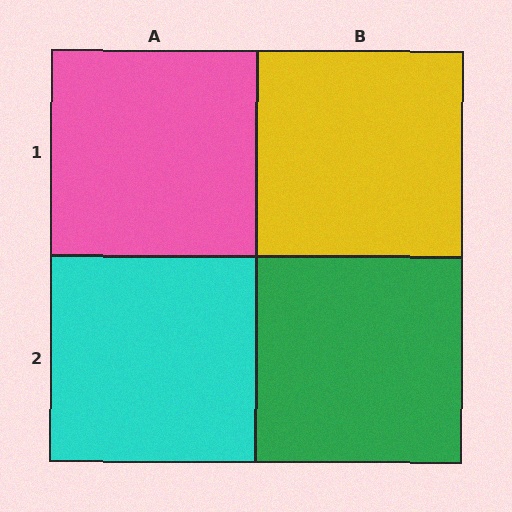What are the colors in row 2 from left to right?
Cyan, green.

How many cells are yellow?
1 cell is yellow.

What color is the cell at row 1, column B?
Yellow.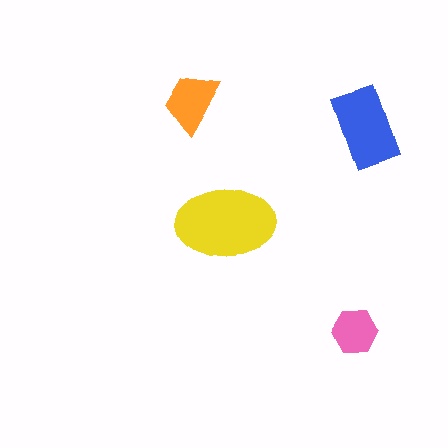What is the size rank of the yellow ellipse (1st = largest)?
1st.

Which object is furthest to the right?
The blue rectangle is rightmost.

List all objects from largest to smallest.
The yellow ellipse, the blue rectangle, the orange trapezoid, the pink hexagon.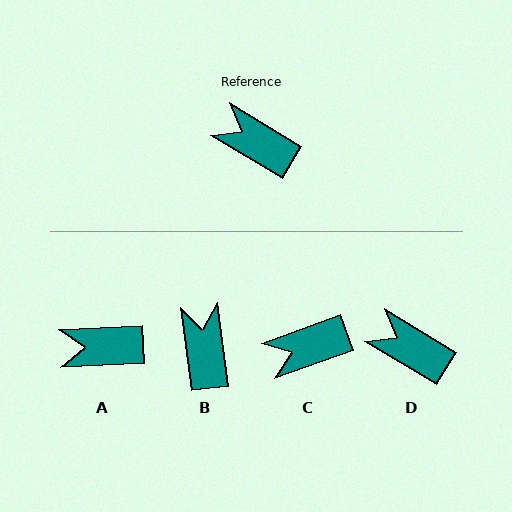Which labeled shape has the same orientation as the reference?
D.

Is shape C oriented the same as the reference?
No, it is off by about 51 degrees.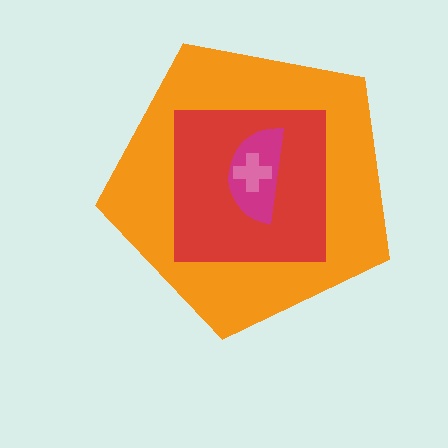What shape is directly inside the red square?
The magenta semicircle.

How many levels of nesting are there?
4.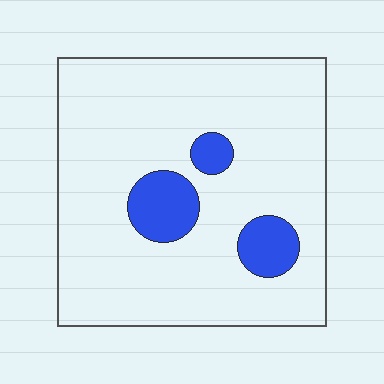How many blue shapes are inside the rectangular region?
3.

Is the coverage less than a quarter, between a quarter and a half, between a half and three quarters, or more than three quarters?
Less than a quarter.